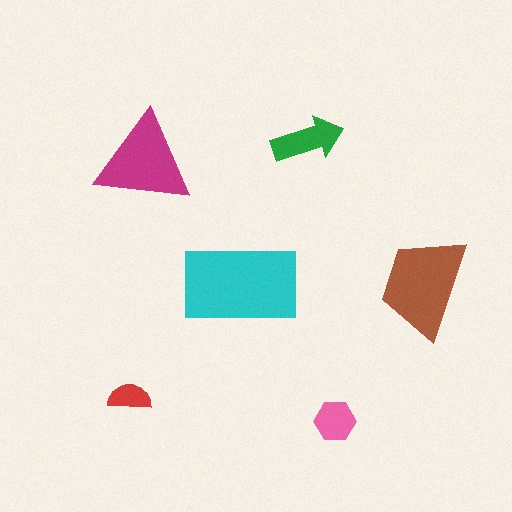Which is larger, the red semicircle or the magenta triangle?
The magenta triangle.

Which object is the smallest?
The red semicircle.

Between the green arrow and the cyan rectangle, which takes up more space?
The cyan rectangle.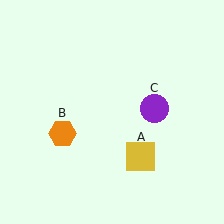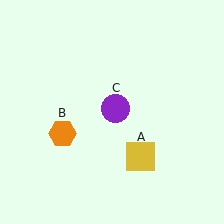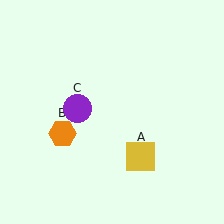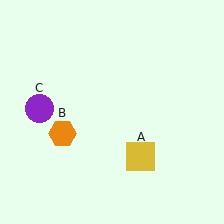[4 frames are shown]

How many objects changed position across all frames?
1 object changed position: purple circle (object C).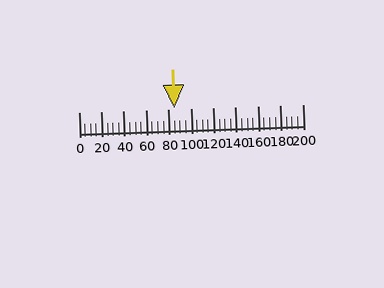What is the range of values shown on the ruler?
The ruler shows values from 0 to 200.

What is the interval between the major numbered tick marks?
The major tick marks are spaced 20 units apart.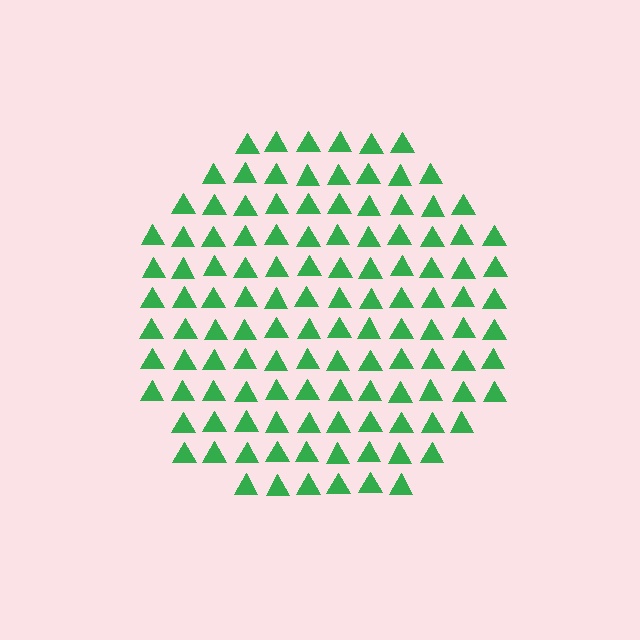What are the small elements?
The small elements are triangles.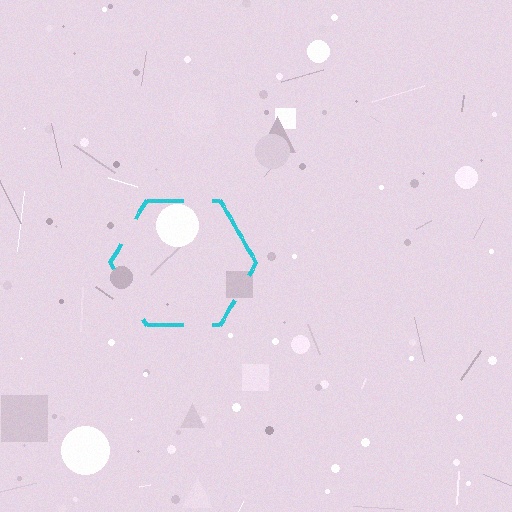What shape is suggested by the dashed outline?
The dashed outline suggests a hexagon.